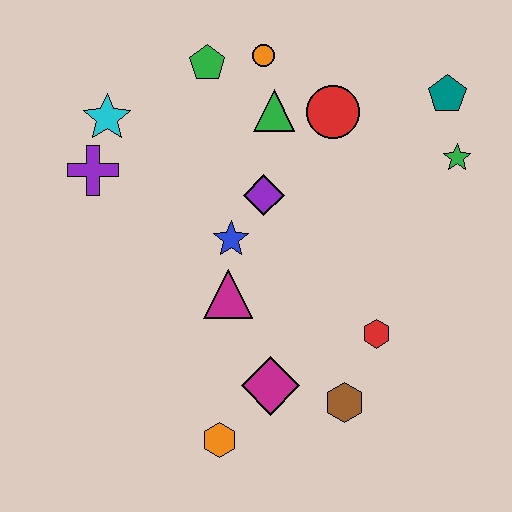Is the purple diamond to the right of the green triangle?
No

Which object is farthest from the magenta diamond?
The teal pentagon is farthest from the magenta diamond.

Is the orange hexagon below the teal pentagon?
Yes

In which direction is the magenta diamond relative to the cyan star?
The magenta diamond is below the cyan star.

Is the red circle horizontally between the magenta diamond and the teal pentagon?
Yes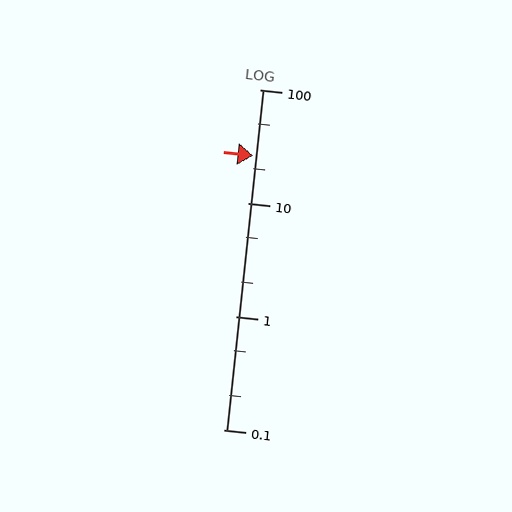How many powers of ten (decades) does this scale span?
The scale spans 3 decades, from 0.1 to 100.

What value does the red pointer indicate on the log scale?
The pointer indicates approximately 26.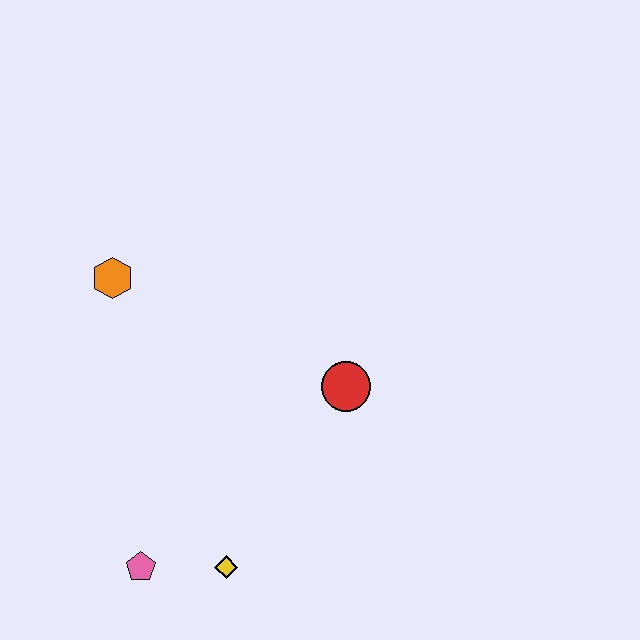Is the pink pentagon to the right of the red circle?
No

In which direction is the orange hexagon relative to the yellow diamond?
The orange hexagon is above the yellow diamond.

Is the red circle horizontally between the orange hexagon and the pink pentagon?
No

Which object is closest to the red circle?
The yellow diamond is closest to the red circle.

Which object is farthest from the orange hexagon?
The yellow diamond is farthest from the orange hexagon.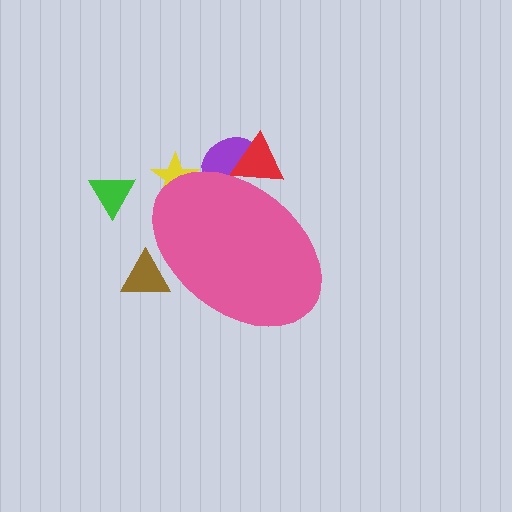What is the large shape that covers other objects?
A pink ellipse.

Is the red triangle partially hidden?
Yes, the red triangle is partially hidden behind the pink ellipse.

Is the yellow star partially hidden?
Yes, the yellow star is partially hidden behind the pink ellipse.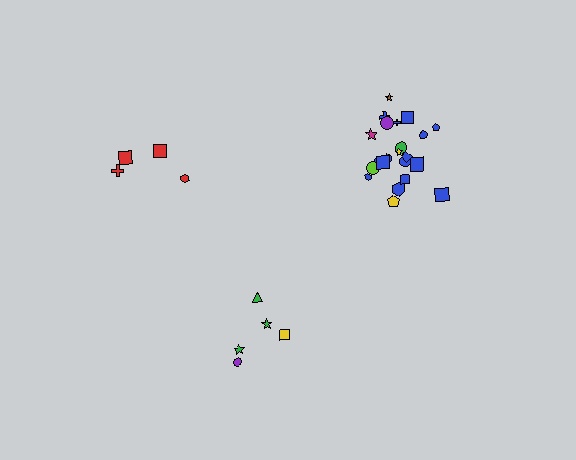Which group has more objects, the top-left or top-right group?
The top-right group.